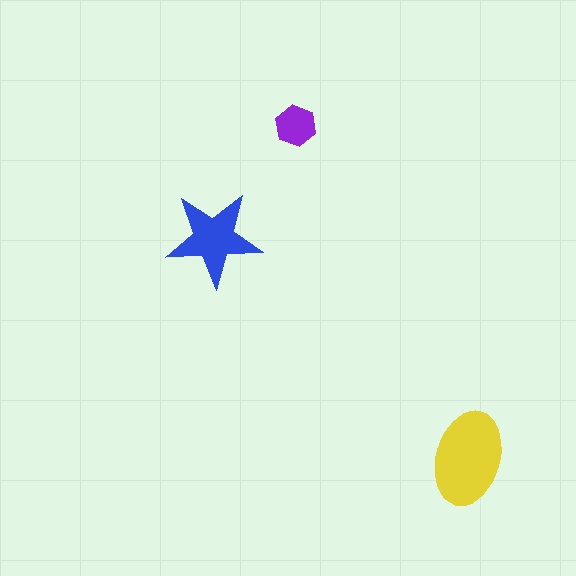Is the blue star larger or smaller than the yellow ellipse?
Smaller.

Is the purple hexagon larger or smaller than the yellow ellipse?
Smaller.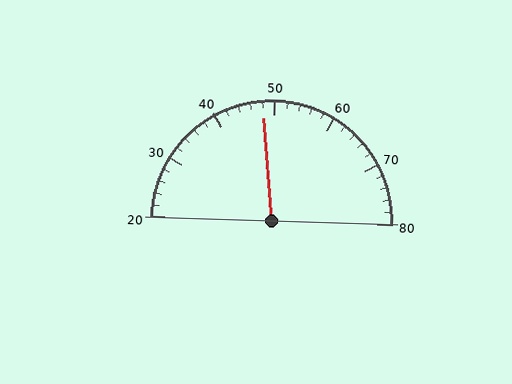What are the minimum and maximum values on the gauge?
The gauge ranges from 20 to 80.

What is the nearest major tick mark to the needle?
The nearest major tick mark is 50.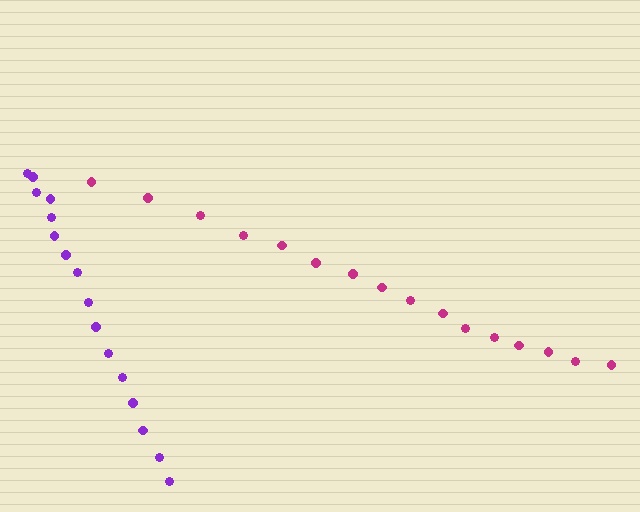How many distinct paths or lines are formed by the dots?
There are 2 distinct paths.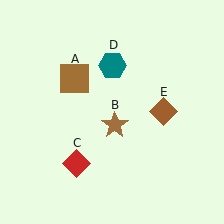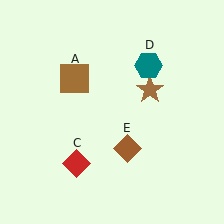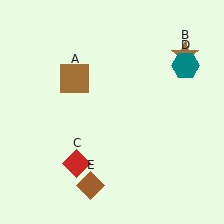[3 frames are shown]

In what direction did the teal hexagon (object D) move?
The teal hexagon (object D) moved right.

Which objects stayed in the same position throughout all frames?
Brown square (object A) and red diamond (object C) remained stationary.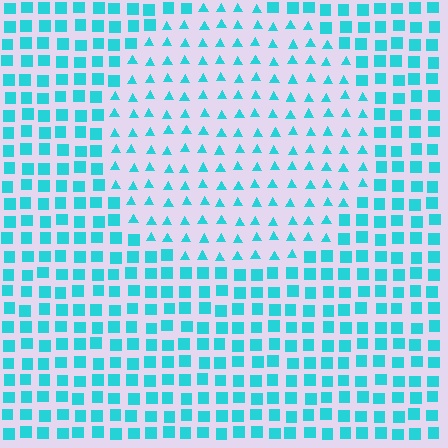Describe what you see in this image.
The image is filled with small cyan elements arranged in a uniform grid. A circle-shaped region contains triangles, while the surrounding area contains squares. The boundary is defined purely by the change in element shape.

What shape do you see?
I see a circle.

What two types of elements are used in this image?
The image uses triangles inside the circle region and squares outside it.